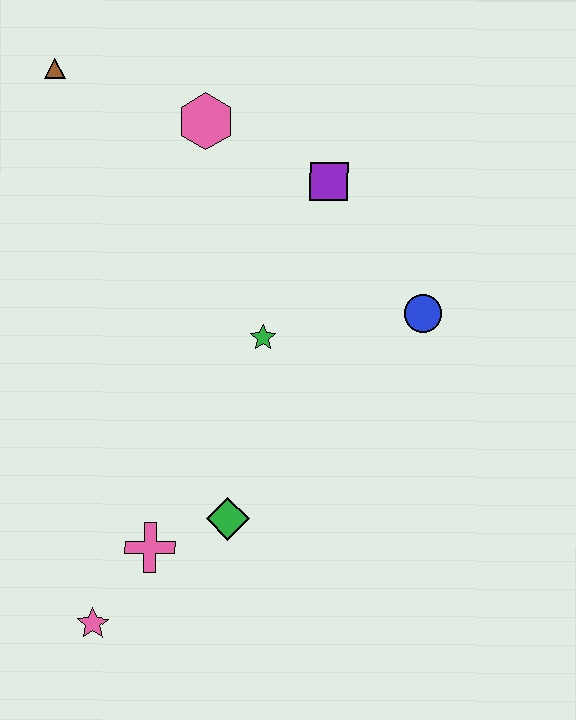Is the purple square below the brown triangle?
Yes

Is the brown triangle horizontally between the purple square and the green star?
No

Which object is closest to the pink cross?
The green diamond is closest to the pink cross.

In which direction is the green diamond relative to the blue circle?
The green diamond is below the blue circle.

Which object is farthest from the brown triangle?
The pink star is farthest from the brown triangle.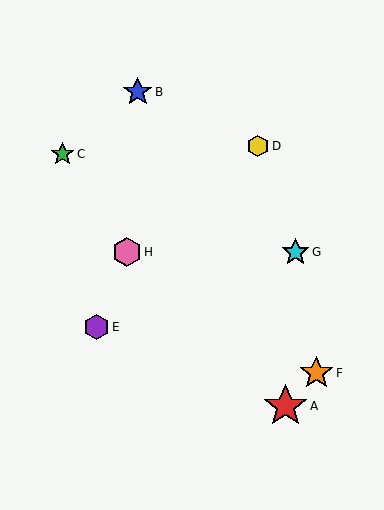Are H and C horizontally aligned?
No, H is at y≈252 and C is at y≈154.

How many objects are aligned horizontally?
2 objects (G, H) are aligned horizontally.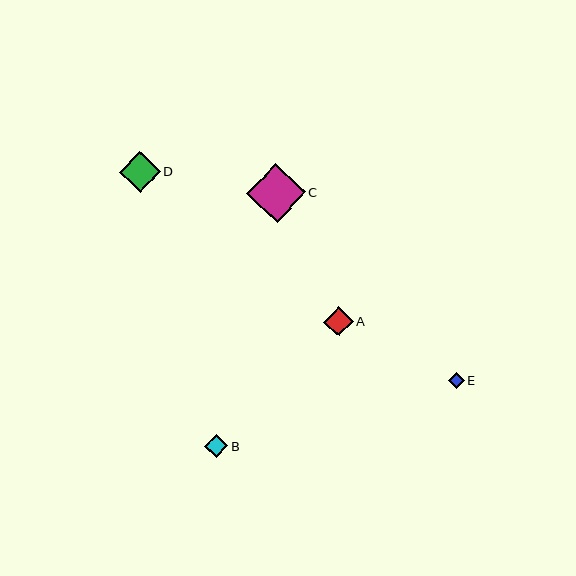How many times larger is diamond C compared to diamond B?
Diamond C is approximately 2.6 times the size of diamond B.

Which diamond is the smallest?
Diamond E is the smallest with a size of approximately 16 pixels.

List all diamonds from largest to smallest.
From largest to smallest: C, D, A, B, E.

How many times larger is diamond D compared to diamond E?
Diamond D is approximately 2.6 times the size of diamond E.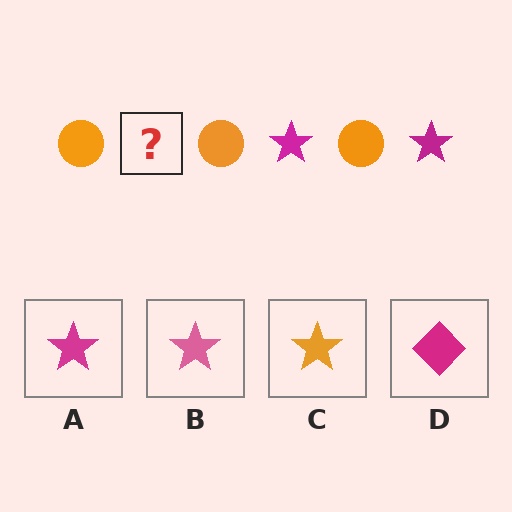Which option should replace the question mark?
Option A.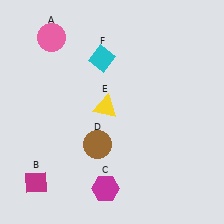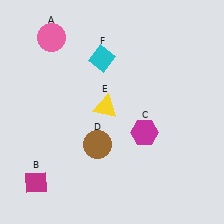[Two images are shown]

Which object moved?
The magenta hexagon (C) moved up.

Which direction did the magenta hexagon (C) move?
The magenta hexagon (C) moved up.